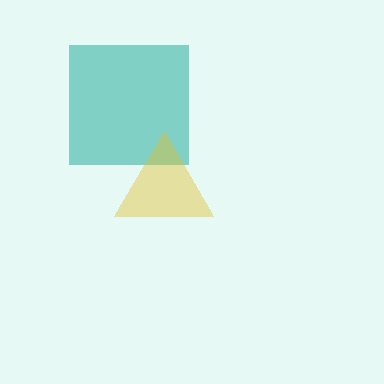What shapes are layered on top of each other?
The layered shapes are: a teal square, a yellow triangle.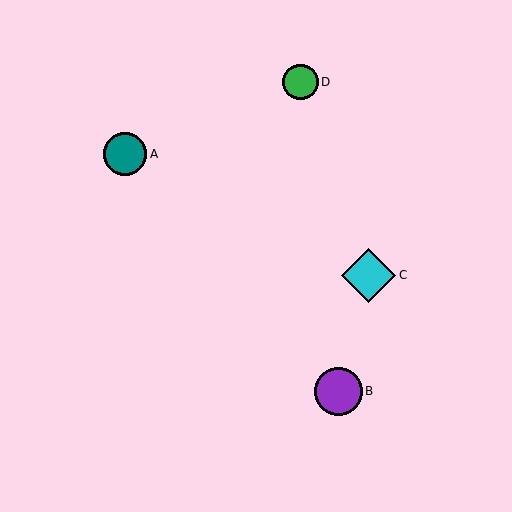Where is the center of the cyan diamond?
The center of the cyan diamond is at (369, 275).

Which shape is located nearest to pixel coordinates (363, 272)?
The cyan diamond (labeled C) at (369, 275) is nearest to that location.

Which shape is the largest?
The cyan diamond (labeled C) is the largest.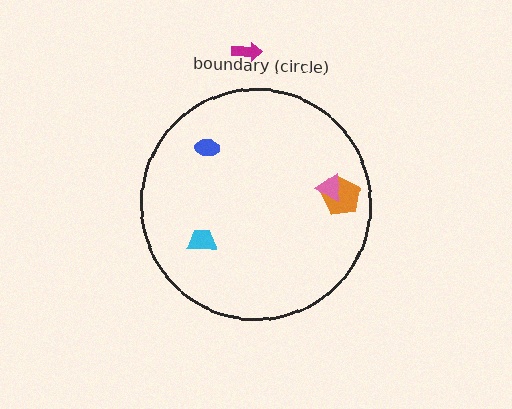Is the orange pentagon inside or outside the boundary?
Inside.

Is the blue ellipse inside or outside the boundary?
Inside.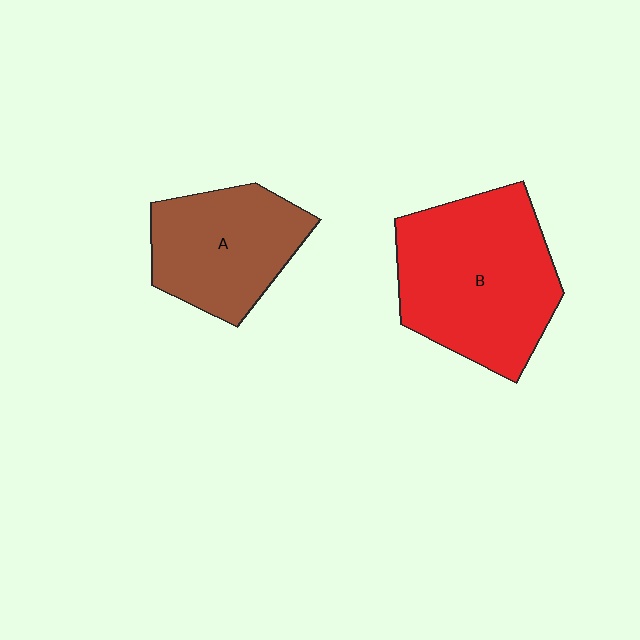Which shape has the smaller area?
Shape A (brown).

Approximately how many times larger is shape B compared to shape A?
Approximately 1.5 times.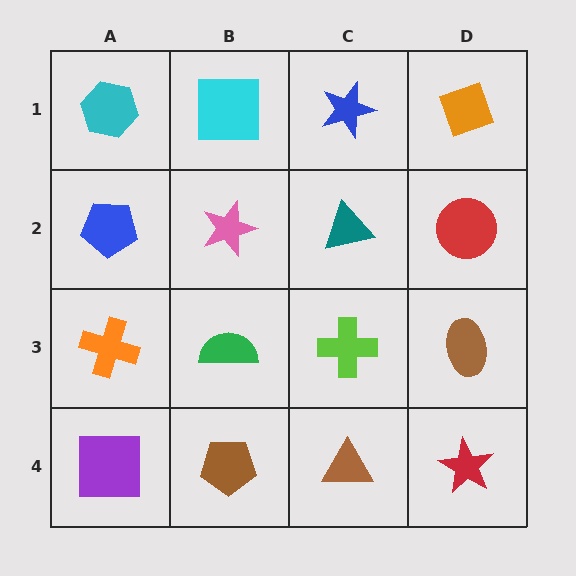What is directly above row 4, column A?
An orange cross.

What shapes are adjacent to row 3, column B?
A pink star (row 2, column B), a brown pentagon (row 4, column B), an orange cross (row 3, column A), a lime cross (row 3, column C).